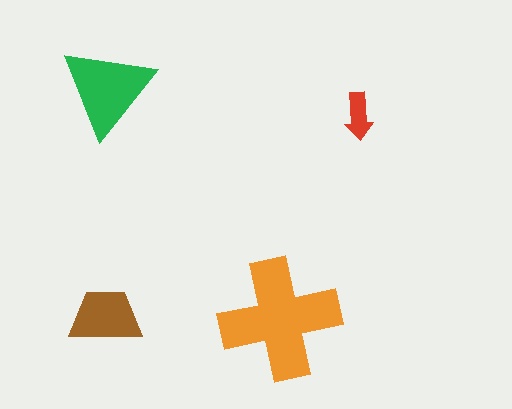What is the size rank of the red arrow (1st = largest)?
4th.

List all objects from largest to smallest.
The orange cross, the green triangle, the brown trapezoid, the red arrow.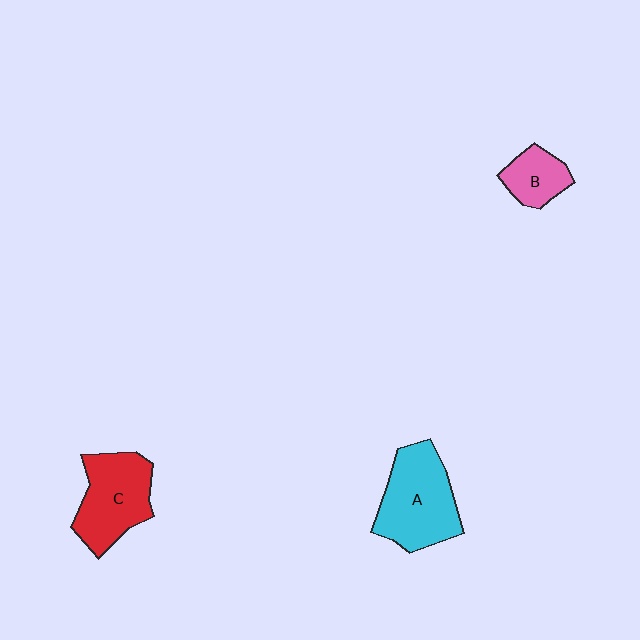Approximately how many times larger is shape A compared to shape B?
Approximately 2.2 times.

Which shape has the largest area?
Shape A (cyan).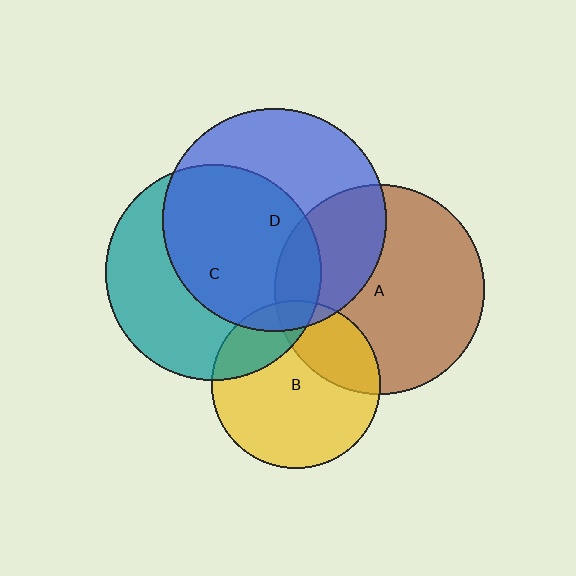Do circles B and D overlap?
Yes.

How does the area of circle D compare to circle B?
Approximately 1.8 times.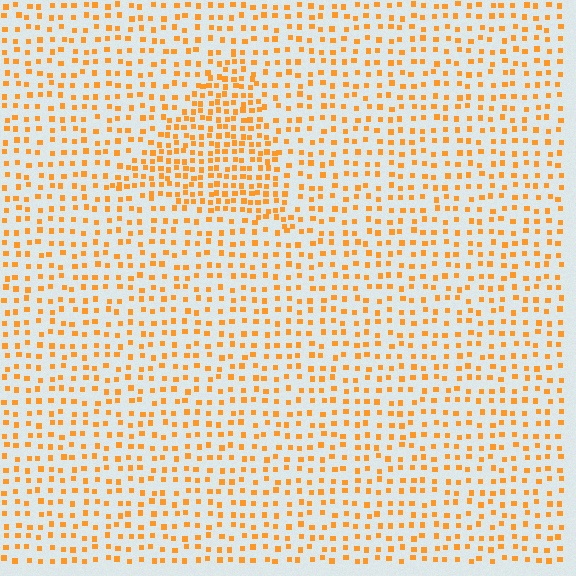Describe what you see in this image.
The image contains small orange elements arranged at two different densities. A triangle-shaped region is visible where the elements are more densely packed than the surrounding area.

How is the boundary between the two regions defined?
The boundary is defined by a change in element density (approximately 1.9x ratio). All elements are the same color, size, and shape.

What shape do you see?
I see a triangle.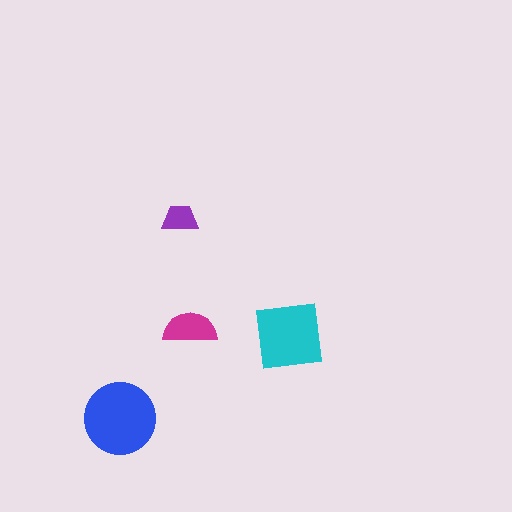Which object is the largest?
The blue circle.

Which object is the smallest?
The purple trapezoid.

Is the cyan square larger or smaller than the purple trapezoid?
Larger.